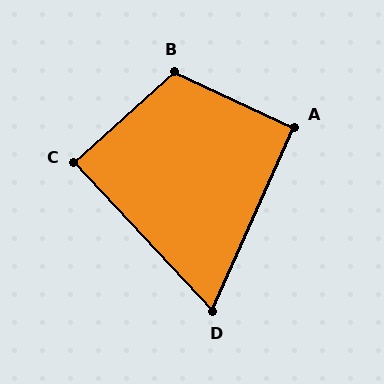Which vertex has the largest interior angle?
B, at approximately 113 degrees.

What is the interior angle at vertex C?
Approximately 89 degrees (approximately right).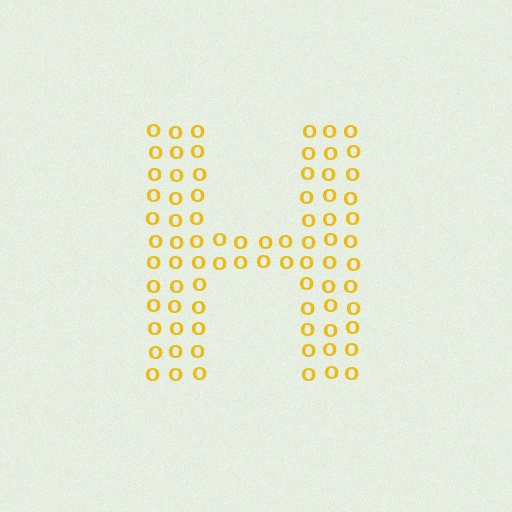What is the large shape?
The large shape is the letter H.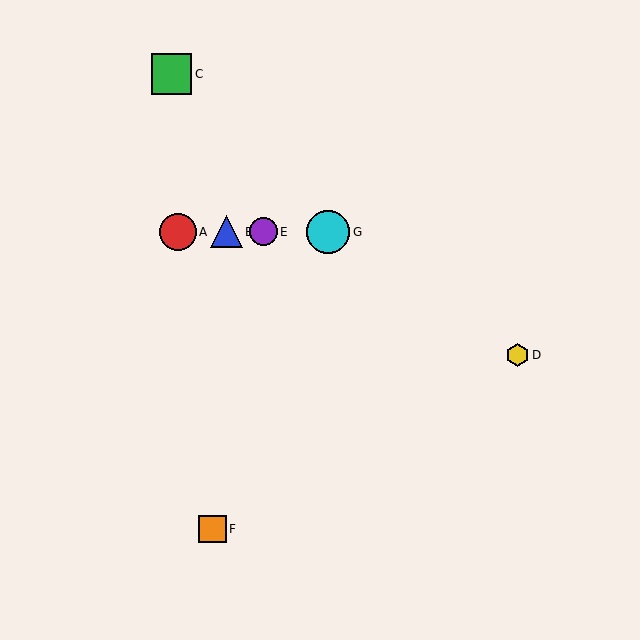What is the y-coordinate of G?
Object G is at y≈232.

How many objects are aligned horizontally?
4 objects (A, B, E, G) are aligned horizontally.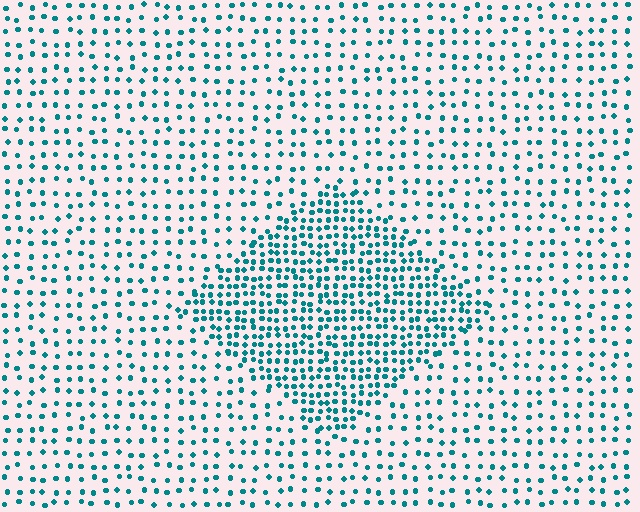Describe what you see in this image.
The image contains small teal elements arranged at two different densities. A diamond-shaped region is visible where the elements are more densely packed than the surrounding area.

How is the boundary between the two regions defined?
The boundary is defined by a change in element density (approximately 2.2x ratio). All elements are the same color, size, and shape.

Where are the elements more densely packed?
The elements are more densely packed inside the diamond boundary.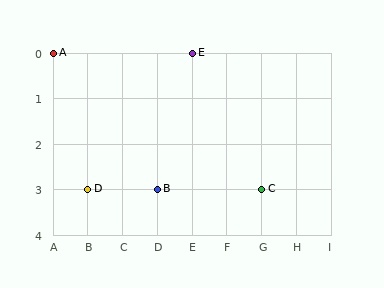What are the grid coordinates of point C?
Point C is at grid coordinates (G, 3).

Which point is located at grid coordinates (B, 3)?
Point D is at (B, 3).